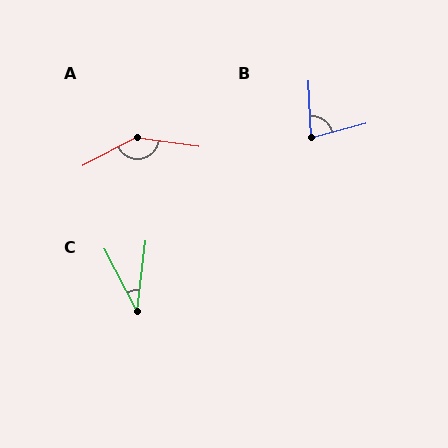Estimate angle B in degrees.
Approximately 78 degrees.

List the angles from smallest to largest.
C (35°), B (78°), A (144°).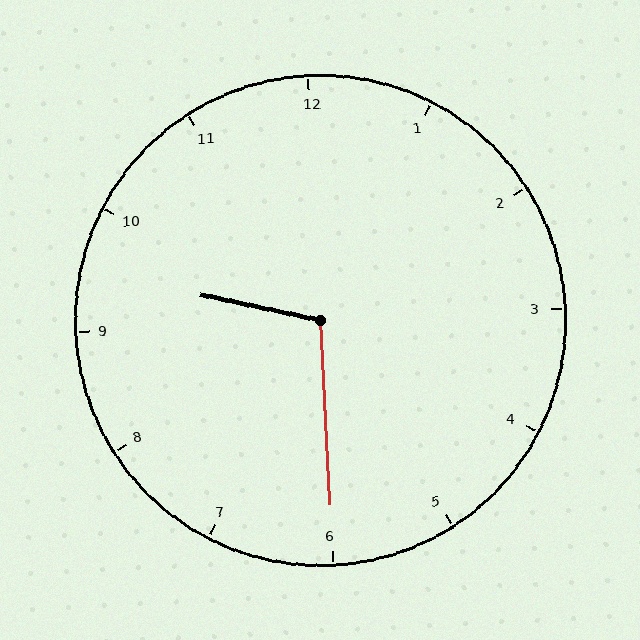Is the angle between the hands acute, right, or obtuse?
It is obtuse.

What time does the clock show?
9:30.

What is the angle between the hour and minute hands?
Approximately 105 degrees.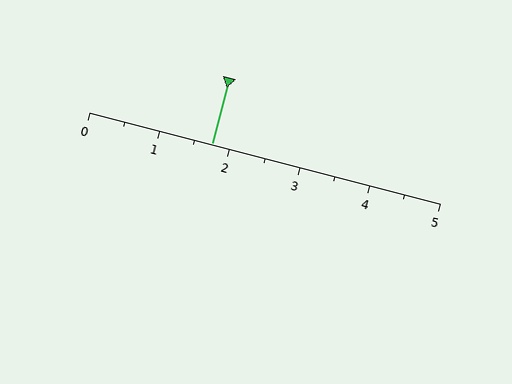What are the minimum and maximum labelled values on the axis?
The axis runs from 0 to 5.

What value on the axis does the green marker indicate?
The marker indicates approximately 1.8.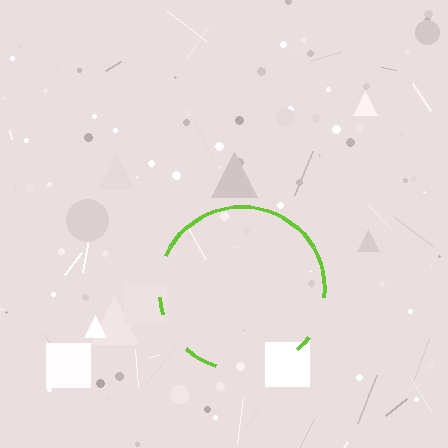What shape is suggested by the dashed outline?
The dashed outline suggests a circle.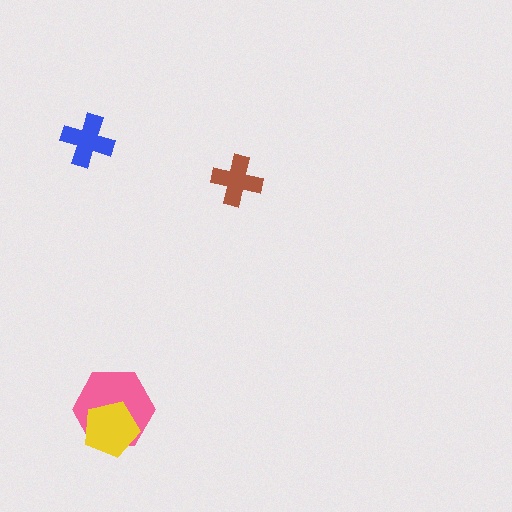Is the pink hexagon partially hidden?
Yes, it is partially covered by another shape.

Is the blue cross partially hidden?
No, no other shape covers it.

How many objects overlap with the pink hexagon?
1 object overlaps with the pink hexagon.